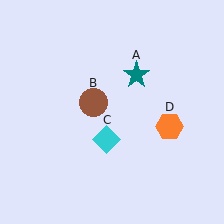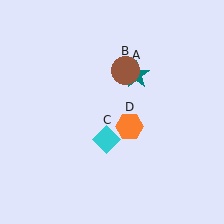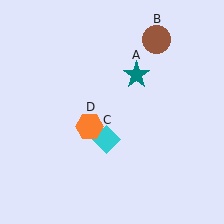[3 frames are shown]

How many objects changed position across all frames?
2 objects changed position: brown circle (object B), orange hexagon (object D).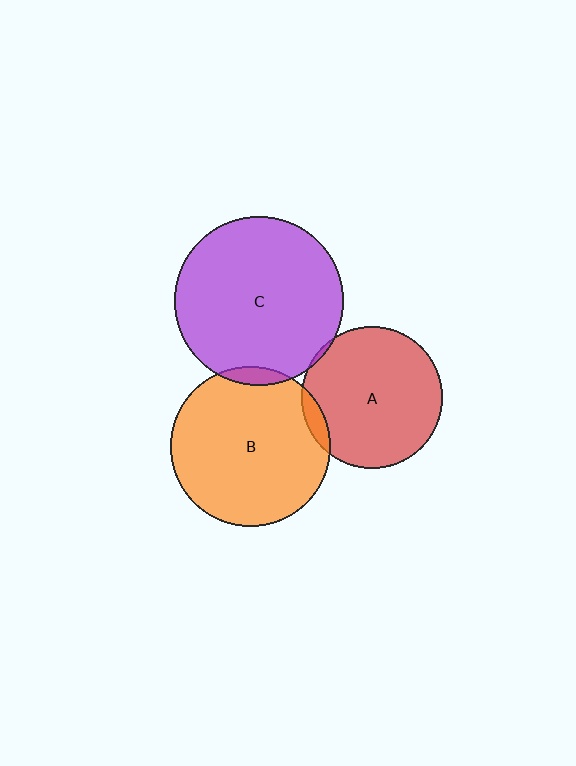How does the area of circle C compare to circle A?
Approximately 1.4 times.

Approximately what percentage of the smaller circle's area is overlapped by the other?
Approximately 5%.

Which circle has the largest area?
Circle C (purple).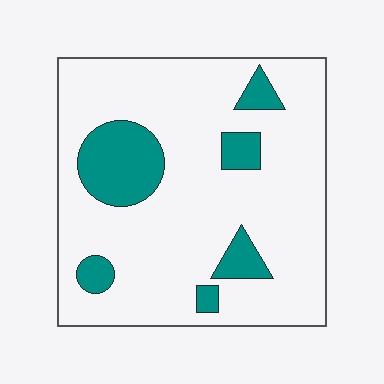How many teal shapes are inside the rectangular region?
6.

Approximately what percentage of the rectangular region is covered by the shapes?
Approximately 15%.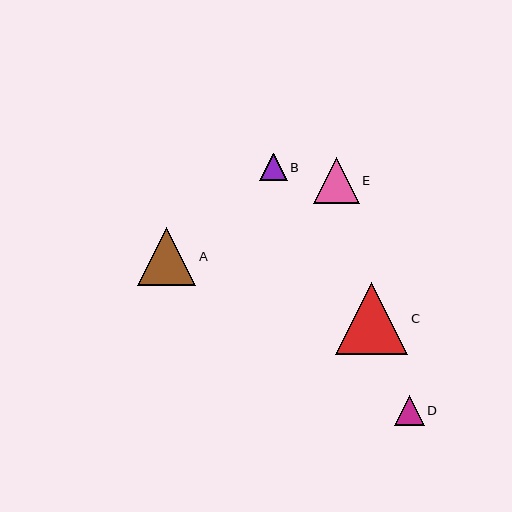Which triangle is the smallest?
Triangle B is the smallest with a size of approximately 28 pixels.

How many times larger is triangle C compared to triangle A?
Triangle C is approximately 1.2 times the size of triangle A.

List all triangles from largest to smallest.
From largest to smallest: C, A, E, D, B.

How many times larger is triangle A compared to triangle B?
Triangle A is approximately 2.1 times the size of triangle B.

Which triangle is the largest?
Triangle C is the largest with a size of approximately 72 pixels.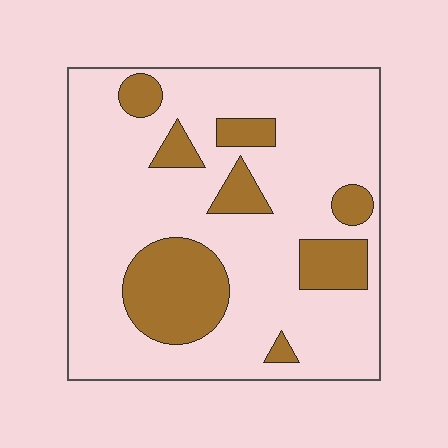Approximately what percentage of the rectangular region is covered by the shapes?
Approximately 20%.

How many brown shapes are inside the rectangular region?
8.